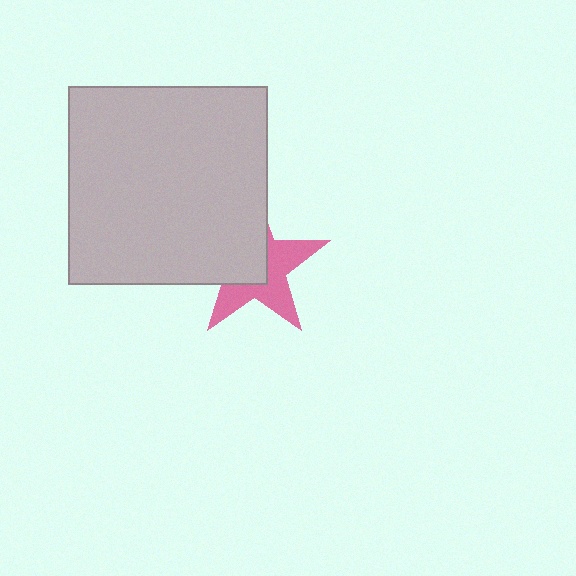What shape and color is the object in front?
The object in front is a light gray square.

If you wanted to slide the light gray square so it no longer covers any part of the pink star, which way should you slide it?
Slide it toward the upper-left — that is the most direct way to separate the two shapes.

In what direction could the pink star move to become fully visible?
The pink star could move toward the lower-right. That would shift it out from behind the light gray square entirely.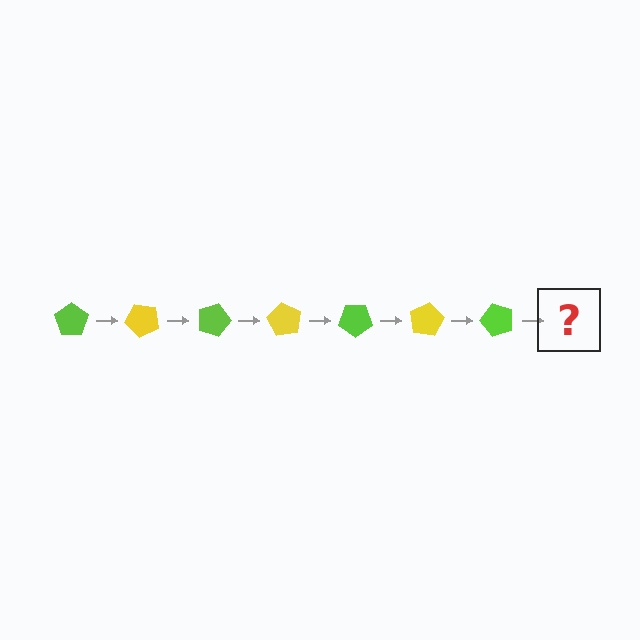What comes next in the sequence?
The next element should be a yellow pentagon, rotated 315 degrees from the start.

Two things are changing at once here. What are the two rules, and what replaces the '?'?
The two rules are that it rotates 45 degrees each step and the color cycles through lime and yellow. The '?' should be a yellow pentagon, rotated 315 degrees from the start.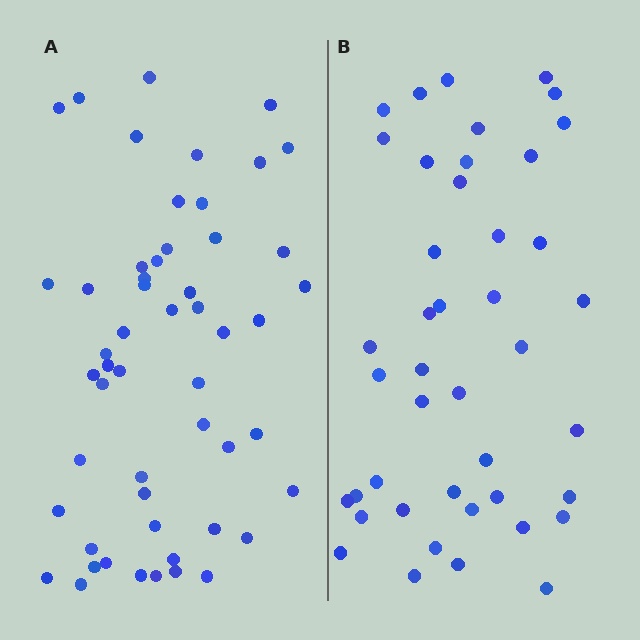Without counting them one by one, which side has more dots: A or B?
Region A (the left region) has more dots.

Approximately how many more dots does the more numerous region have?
Region A has roughly 10 or so more dots than region B.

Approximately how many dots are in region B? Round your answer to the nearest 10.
About 40 dots. (The exact count is 43, which rounds to 40.)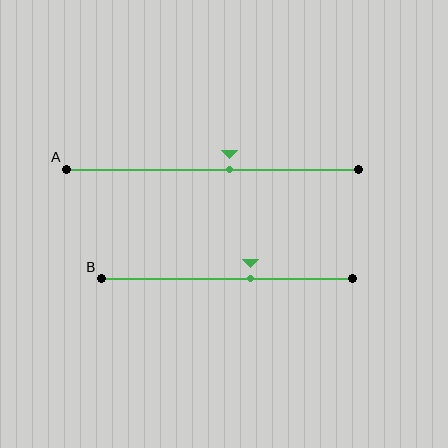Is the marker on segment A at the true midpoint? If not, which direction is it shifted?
No, the marker on segment A is shifted to the right by about 6% of the segment length.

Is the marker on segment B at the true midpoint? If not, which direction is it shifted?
No, the marker on segment B is shifted to the right by about 9% of the segment length.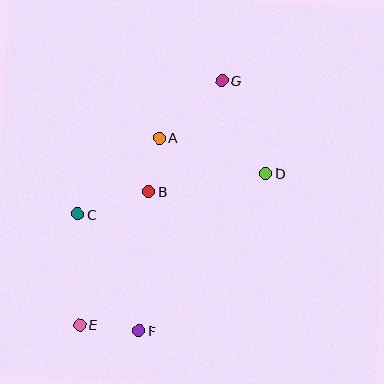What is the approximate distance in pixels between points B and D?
The distance between B and D is approximately 118 pixels.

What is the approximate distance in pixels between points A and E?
The distance between A and E is approximately 203 pixels.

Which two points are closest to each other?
Points A and B are closest to each other.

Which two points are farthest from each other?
Points E and G are farthest from each other.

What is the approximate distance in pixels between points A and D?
The distance between A and D is approximately 112 pixels.